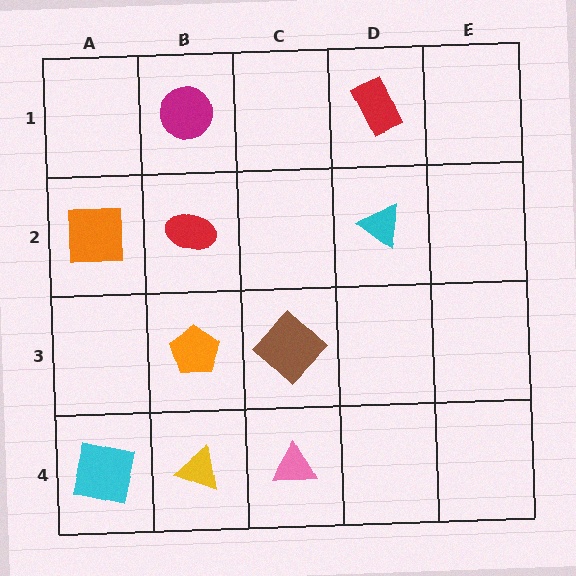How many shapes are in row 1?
2 shapes.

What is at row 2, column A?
An orange square.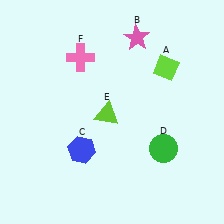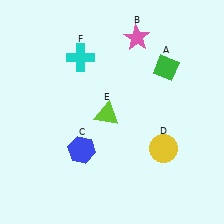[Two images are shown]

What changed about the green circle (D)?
In Image 1, D is green. In Image 2, it changed to yellow.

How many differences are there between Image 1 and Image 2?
There are 3 differences between the two images.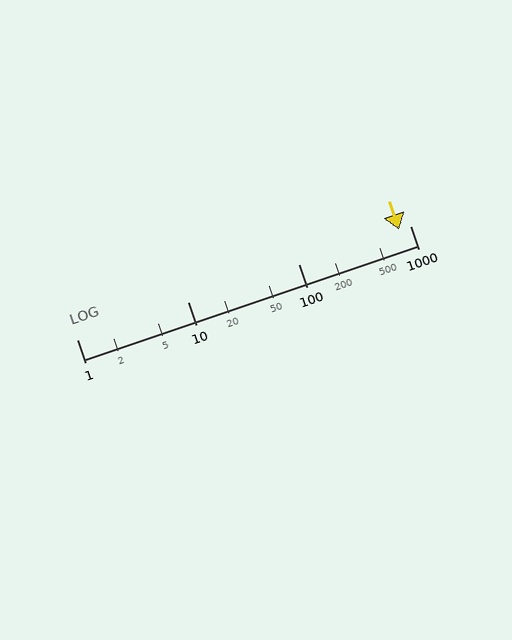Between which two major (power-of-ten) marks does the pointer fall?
The pointer is between 100 and 1000.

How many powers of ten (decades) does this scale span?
The scale spans 3 decades, from 1 to 1000.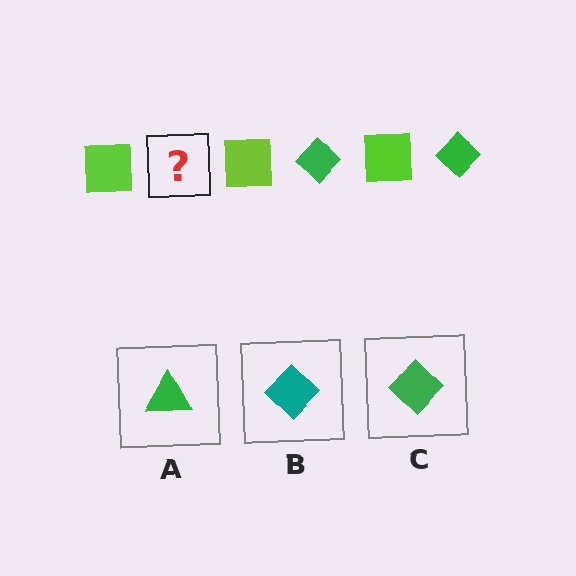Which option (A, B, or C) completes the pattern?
C.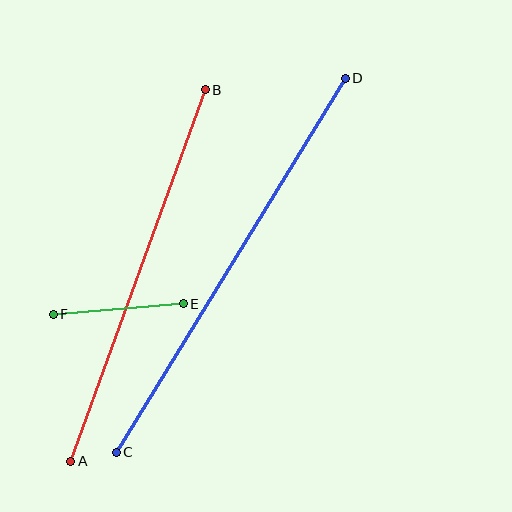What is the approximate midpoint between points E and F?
The midpoint is at approximately (118, 309) pixels.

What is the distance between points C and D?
The distance is approximately 439 pixels.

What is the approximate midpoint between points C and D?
The midpoint is at approximately (231, 265) pixels.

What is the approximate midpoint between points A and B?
The midpoint is at approximately (138, 275) pixels.